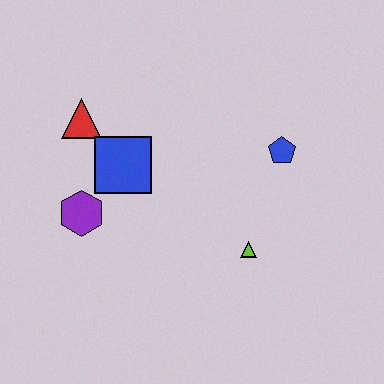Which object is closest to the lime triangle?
The blue pentagon is closest to the lime triangle.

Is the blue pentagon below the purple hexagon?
No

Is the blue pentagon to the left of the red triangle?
No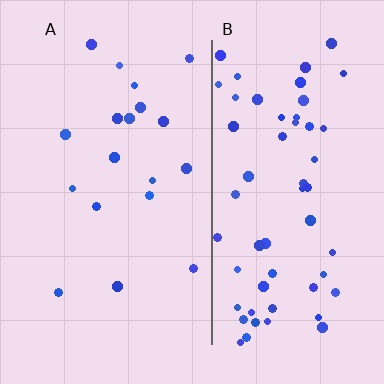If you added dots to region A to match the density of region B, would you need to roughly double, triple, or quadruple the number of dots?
Approximately triple.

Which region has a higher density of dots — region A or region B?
B (the right).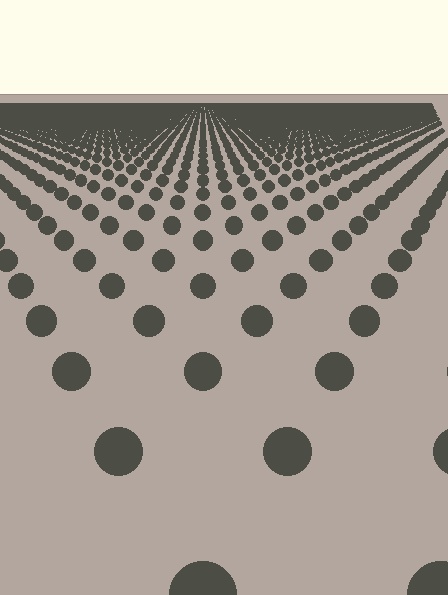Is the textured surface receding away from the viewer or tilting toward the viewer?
The surface is receding away from the viewer. Texture elements get smaller and denser toward the top.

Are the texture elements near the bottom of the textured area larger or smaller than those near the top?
Larger. Near the bottom, elements are closer to the viewer and appear at a bigger on-screen size.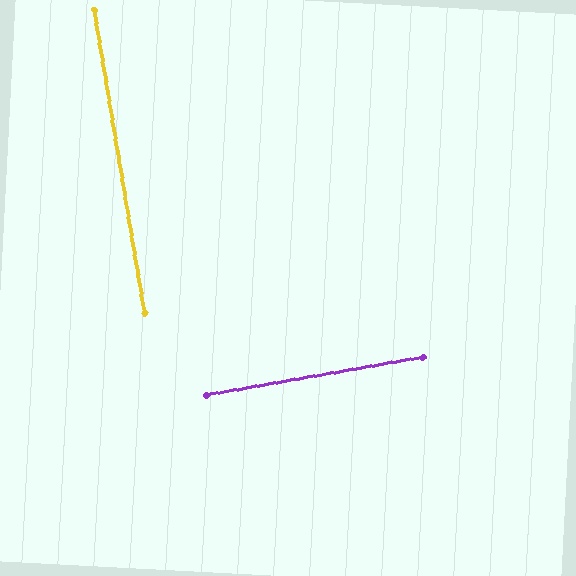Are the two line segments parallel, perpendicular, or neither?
Perpendicular — they meet at approximately 89°.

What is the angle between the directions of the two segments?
Approximately 89 degrees.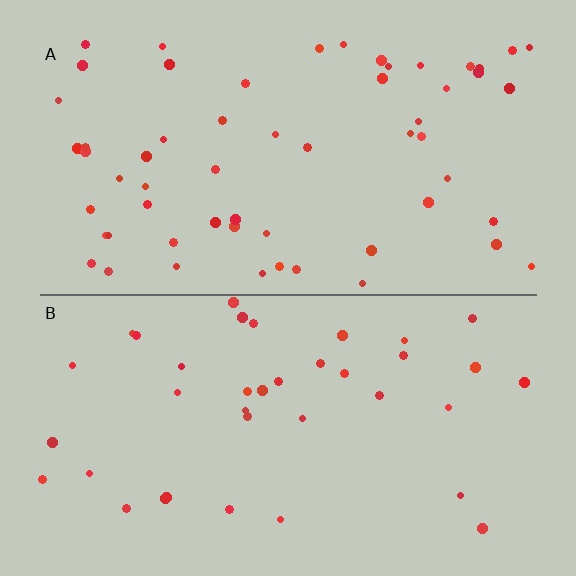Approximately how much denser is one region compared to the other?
Approximately 1.5× — region A over region B.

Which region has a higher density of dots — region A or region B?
A (the top).